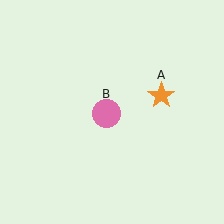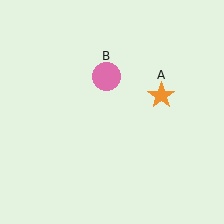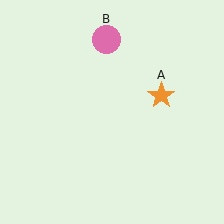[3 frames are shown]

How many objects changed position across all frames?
1 object changed position: pink circle (object B).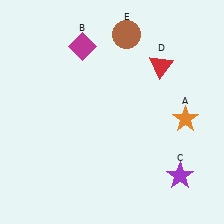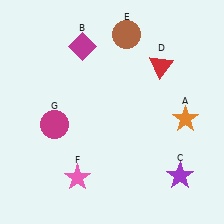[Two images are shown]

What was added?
A pink star (F), a magenta circle (G) were added in Image 2.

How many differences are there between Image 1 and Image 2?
There are 2 differences between the two images.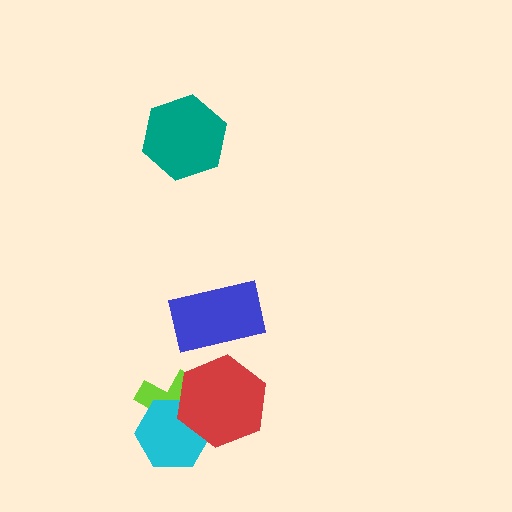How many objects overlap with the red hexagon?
2 objects overlap with the red hexagon.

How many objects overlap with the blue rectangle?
0 objects overlap with the blue rectangle.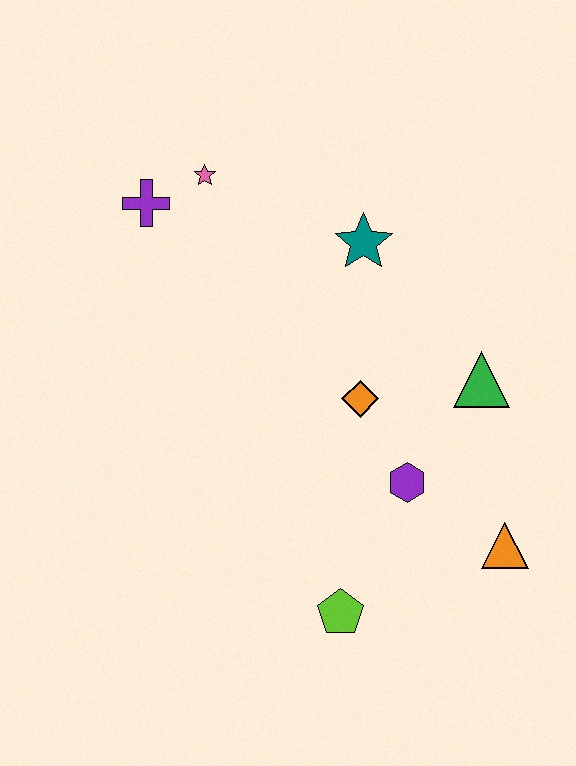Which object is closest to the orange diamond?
The purple hexagon is closest to the orange diamond.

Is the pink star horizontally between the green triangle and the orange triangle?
No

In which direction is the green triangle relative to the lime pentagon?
The green triangle is above the lime pentagon.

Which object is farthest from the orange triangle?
The purple cross is farthest from the orange triangle.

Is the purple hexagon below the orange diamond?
Yes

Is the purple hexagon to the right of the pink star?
Yes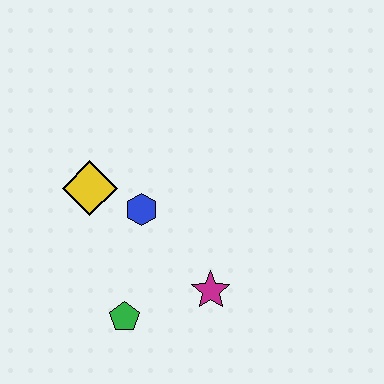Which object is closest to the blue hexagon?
The yellow diamond is closest to the blue hexagon.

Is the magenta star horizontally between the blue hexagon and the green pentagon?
No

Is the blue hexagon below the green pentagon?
No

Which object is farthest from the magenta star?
The yellow diamond is farthest from the magenta star.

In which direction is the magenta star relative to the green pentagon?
The magenta star is to the right of the green pentagon.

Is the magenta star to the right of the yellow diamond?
Yes